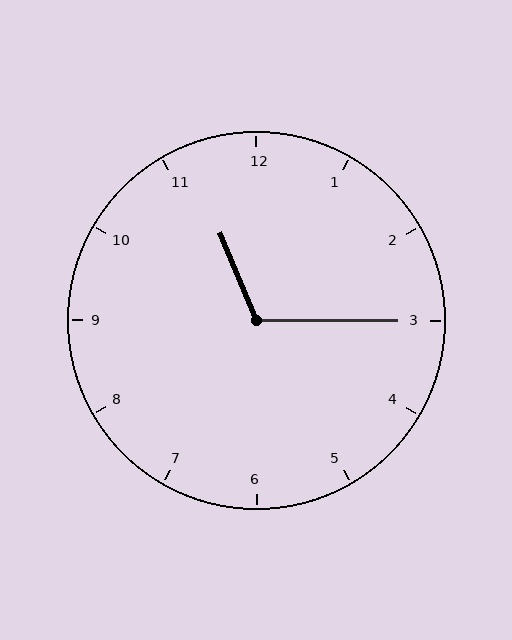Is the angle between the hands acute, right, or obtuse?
It is obtuse.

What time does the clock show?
11:15.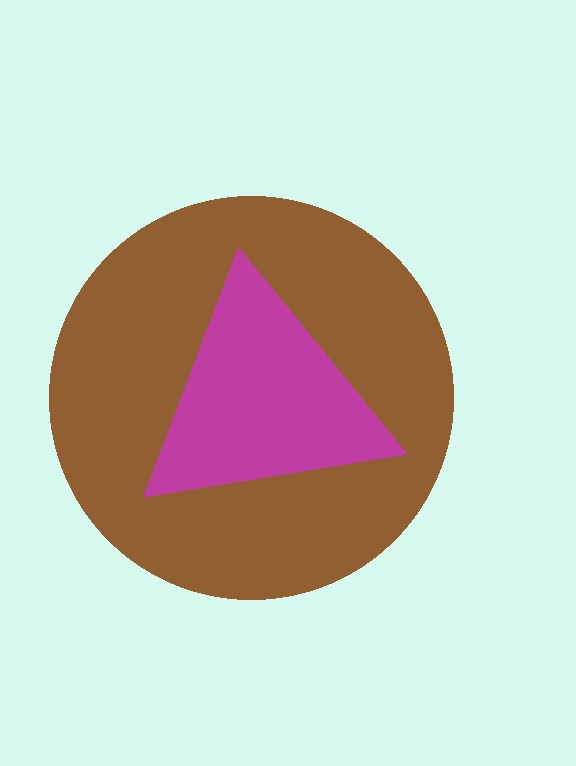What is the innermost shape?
The magenta triangle.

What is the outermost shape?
The brown circle.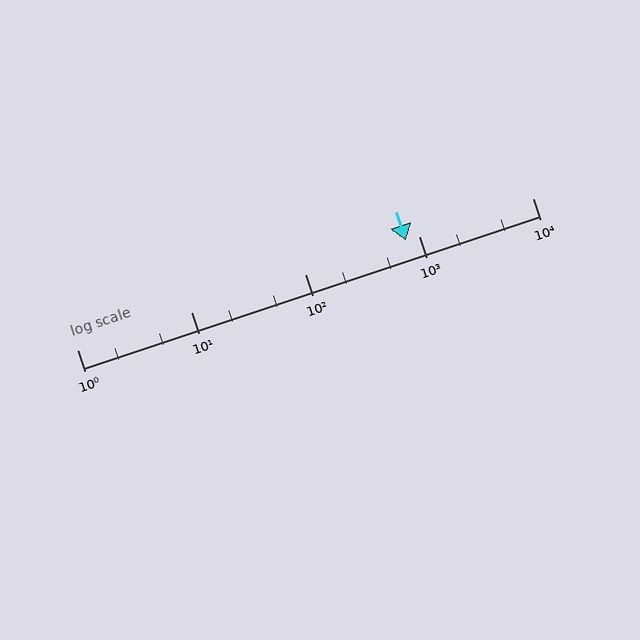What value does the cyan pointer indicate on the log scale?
The pointer indicates approximately 770.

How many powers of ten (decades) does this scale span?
The scale spans 4 decades, from 1 to 10000.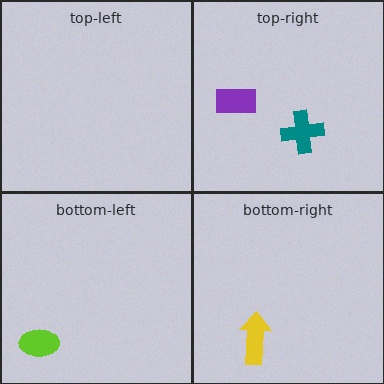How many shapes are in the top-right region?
2.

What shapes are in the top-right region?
The teal cross, the purple rectangle.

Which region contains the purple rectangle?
The top-right region.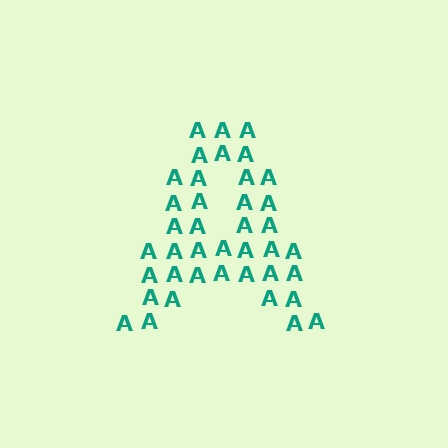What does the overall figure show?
The overall figure shows the letter A.